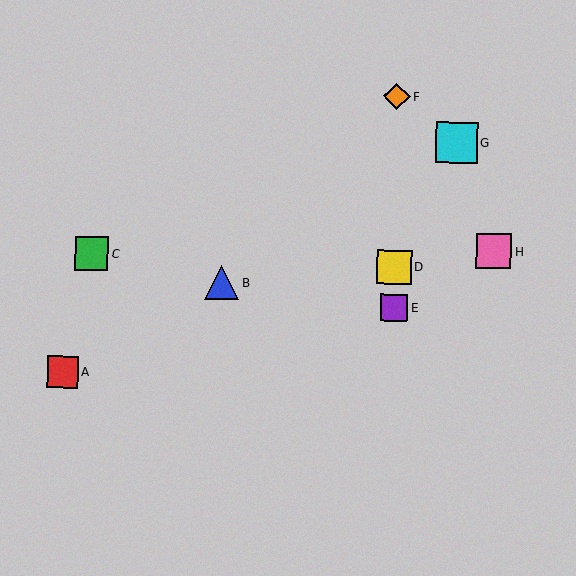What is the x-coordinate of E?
Object E is at x≈394.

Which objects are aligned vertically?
Objects D, E, F are aligned vertically.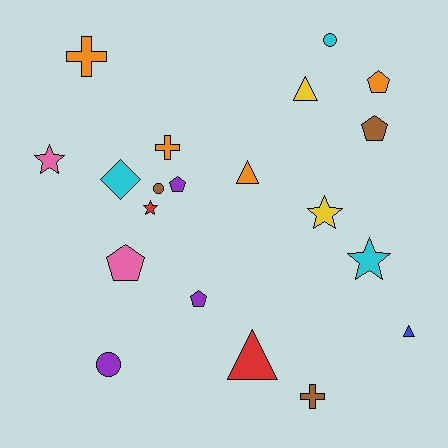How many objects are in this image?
There are 20 objects.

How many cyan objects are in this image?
There are 3 cyan objects.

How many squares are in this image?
There are no squares.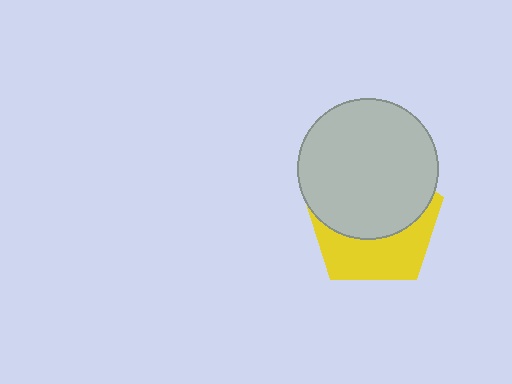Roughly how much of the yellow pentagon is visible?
A small part of it is visible (roughly 42%).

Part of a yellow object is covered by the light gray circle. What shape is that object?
It is a pentagon.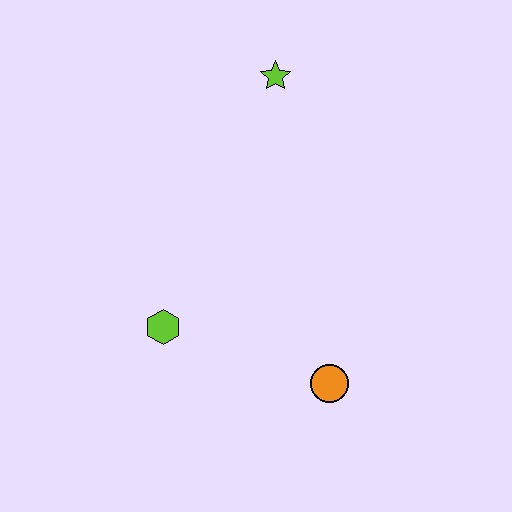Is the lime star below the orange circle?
No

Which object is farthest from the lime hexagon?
The lime star is farthest from the lime hexagon.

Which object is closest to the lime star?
The lime hexagon is closest to the lime star.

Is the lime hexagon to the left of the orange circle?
Yes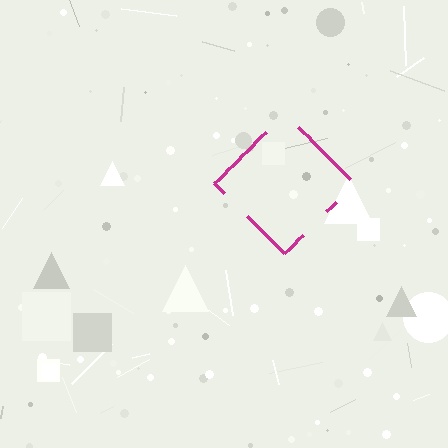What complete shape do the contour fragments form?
The contour fragments form a diamond.